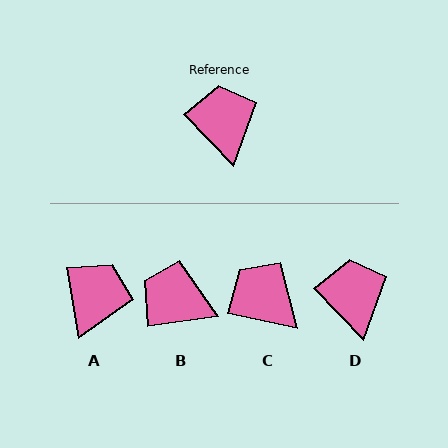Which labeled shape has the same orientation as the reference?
D.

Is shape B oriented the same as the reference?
No, it is off by about 54 degrees.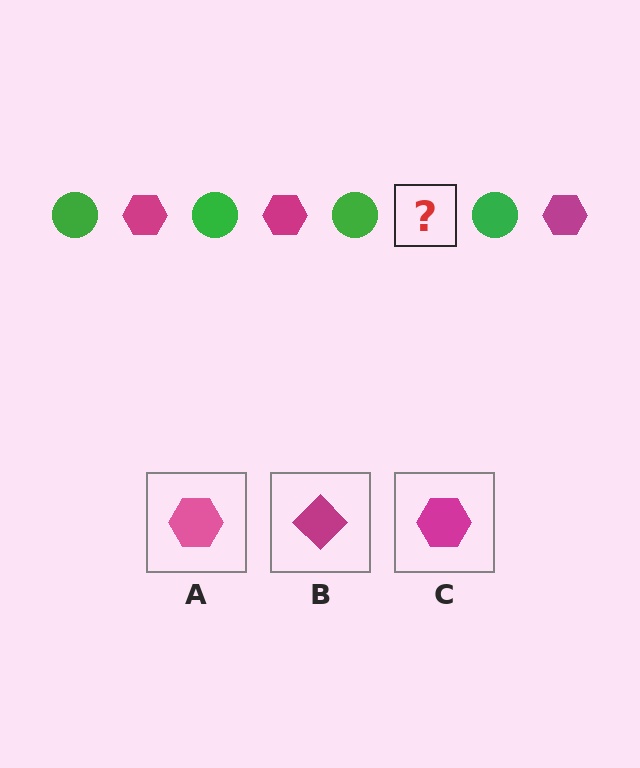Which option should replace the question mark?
Option C.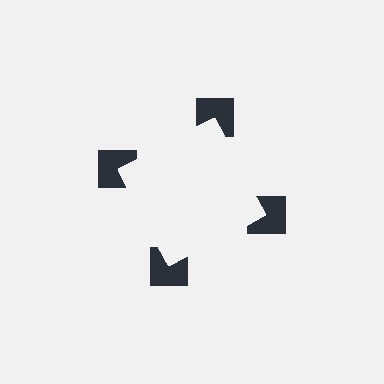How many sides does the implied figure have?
4 sides.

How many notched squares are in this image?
There are 4 — one at each vertex of the illusory square.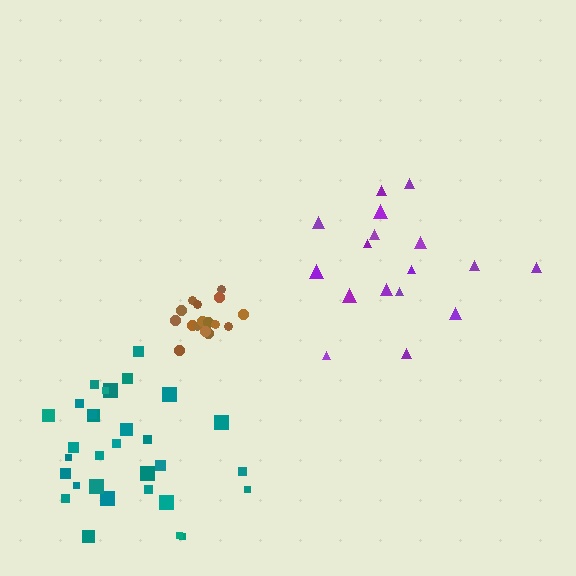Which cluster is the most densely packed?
Brown.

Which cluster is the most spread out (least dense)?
Purple.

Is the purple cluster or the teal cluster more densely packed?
Teal.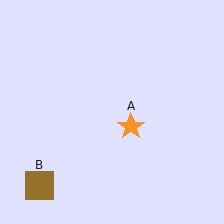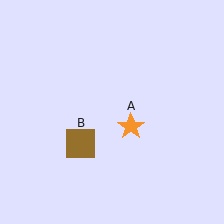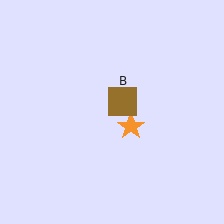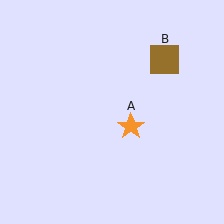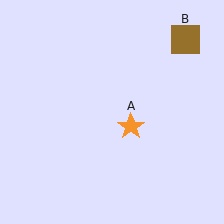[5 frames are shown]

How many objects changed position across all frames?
1 object changed position: brown square (object B).